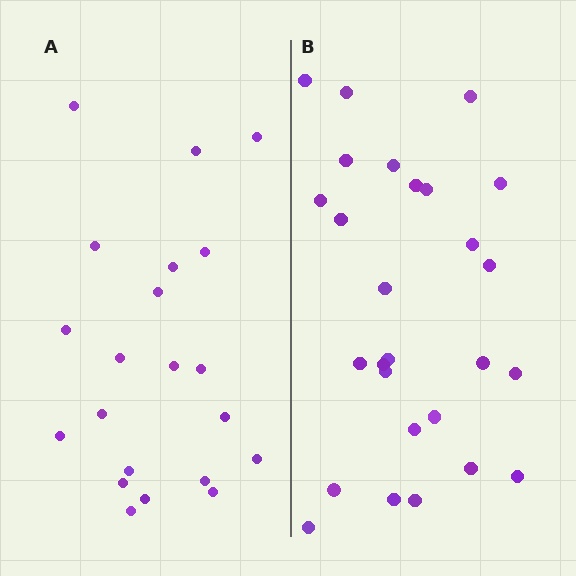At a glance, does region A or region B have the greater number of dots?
Region B (the right region) has more dots.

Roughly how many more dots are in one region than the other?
Region B has about 6 more dots than region A.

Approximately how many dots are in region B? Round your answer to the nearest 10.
About 30 dots. (The exact count is 27, which rounds to 30.)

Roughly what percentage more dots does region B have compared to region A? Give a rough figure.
About 30% more.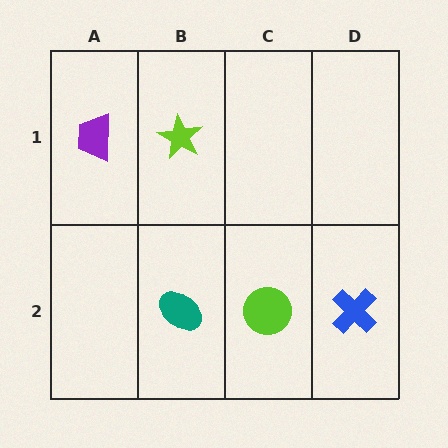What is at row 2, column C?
A lime circle.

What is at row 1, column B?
A lime star.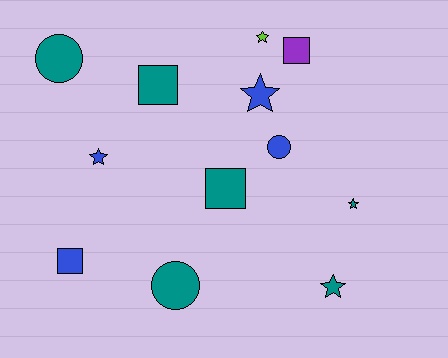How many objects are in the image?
There are 12 objects.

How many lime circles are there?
There are no lime circles.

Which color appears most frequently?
Teal, with 6 objects.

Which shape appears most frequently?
Star, with 5 objects.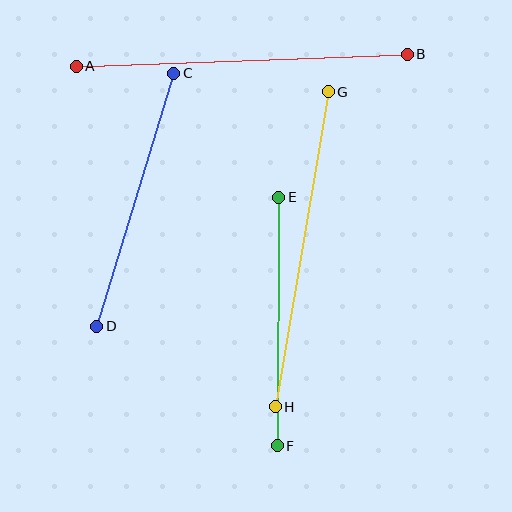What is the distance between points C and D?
The distance is approximately 264 pixels.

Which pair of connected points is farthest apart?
Points A and B are farthest apart.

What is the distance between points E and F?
The distance is approximately 248 pixels.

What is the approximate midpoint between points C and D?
The midpoint is at approximately (135, 200) pixels.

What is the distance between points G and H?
The distance is approximately 320 pixels.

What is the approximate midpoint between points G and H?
The midpoint is at approximately (302, 249) pixels.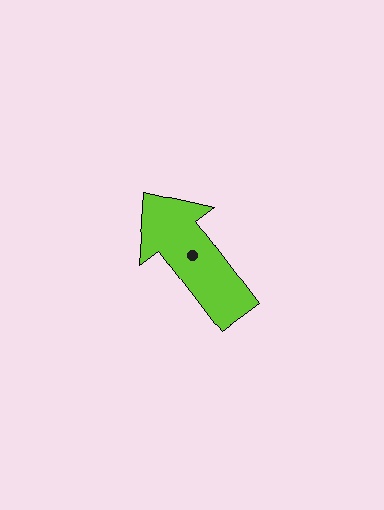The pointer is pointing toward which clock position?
Roughly 11 o'clock.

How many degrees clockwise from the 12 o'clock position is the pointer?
Approximately 323 degrees.